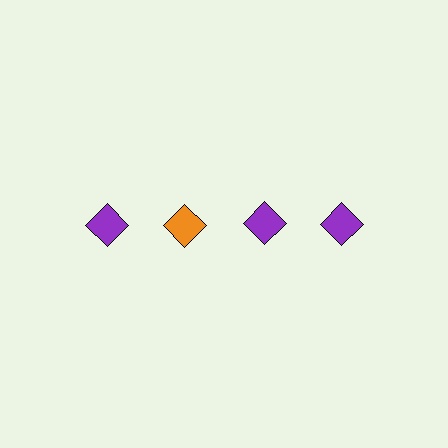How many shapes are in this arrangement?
There are 4 shapes arranged in a grid pattern.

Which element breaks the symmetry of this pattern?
The orange diamond in the top row, second from left column breaks the symmetry. All other shapes are purple diamonds.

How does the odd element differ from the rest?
It has a different color: orange instead of purple.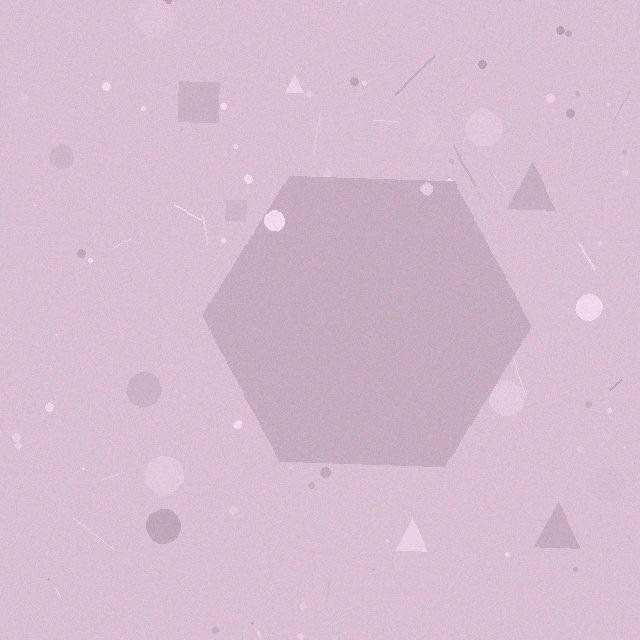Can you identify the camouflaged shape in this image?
The camouflaged shape is a hexagon.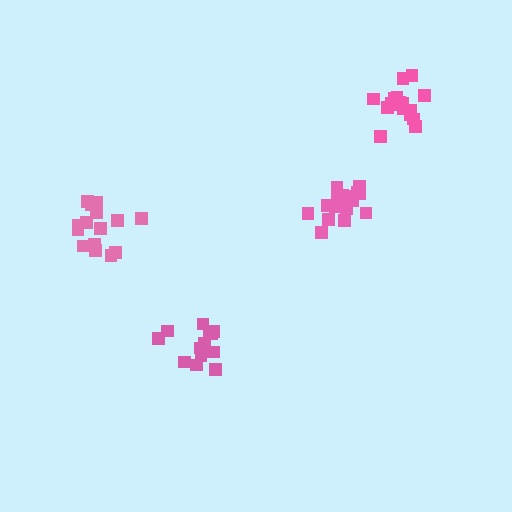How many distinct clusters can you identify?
There are 4 distinct clusters.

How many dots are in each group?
Group 1: 17 dots, Group 2: 15 dots, Group 3: 16 dots, Group 4: 18 dots (66 total).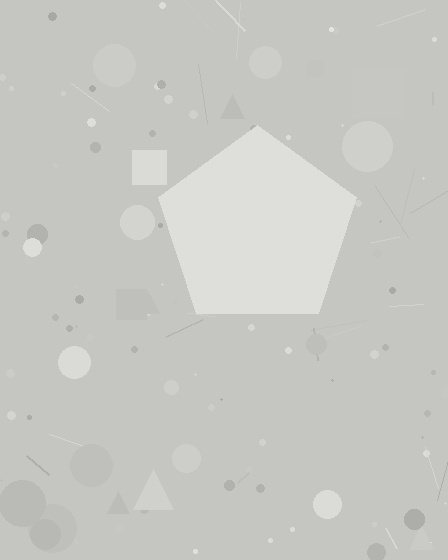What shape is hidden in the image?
A pentagon is hidden in the image.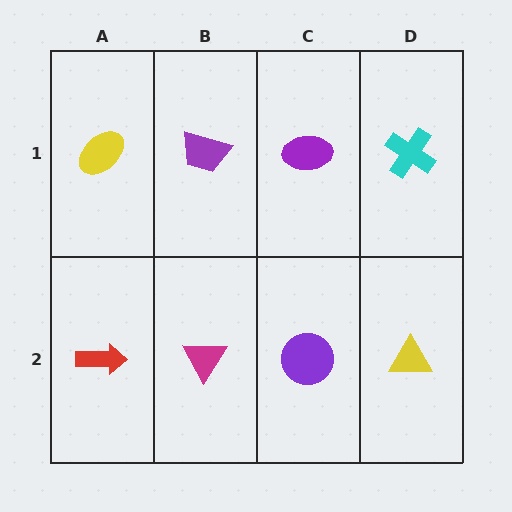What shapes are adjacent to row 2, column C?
A purple ellipse (row 1, column C), a magenta triangle (row 2, column B), a yellow triangle (row 2, column D).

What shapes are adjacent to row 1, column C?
A purple circle (row 2, column C), a purple trapezoid (row 1, column B), a cyan cross (row 1, column D).